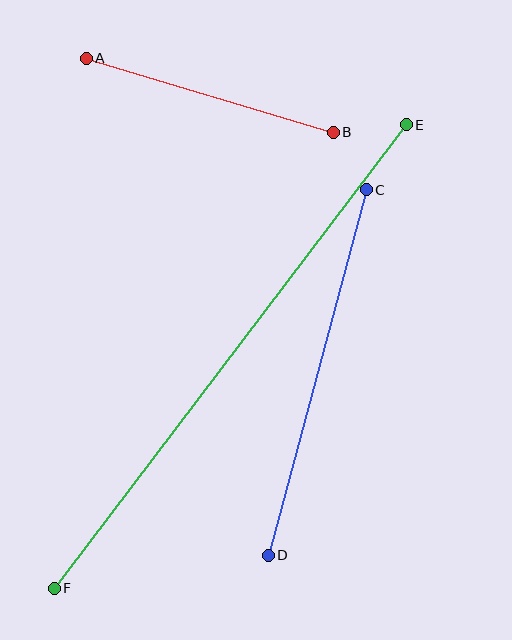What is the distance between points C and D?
The distance is approximately 379 pixels.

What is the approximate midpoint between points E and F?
The midpoint is at approximately (230, 356) pixels.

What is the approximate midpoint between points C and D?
The midpoint is at approximately (317, 373) pixels.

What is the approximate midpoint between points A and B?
The midpoint is at approximately (210, 95) pixels.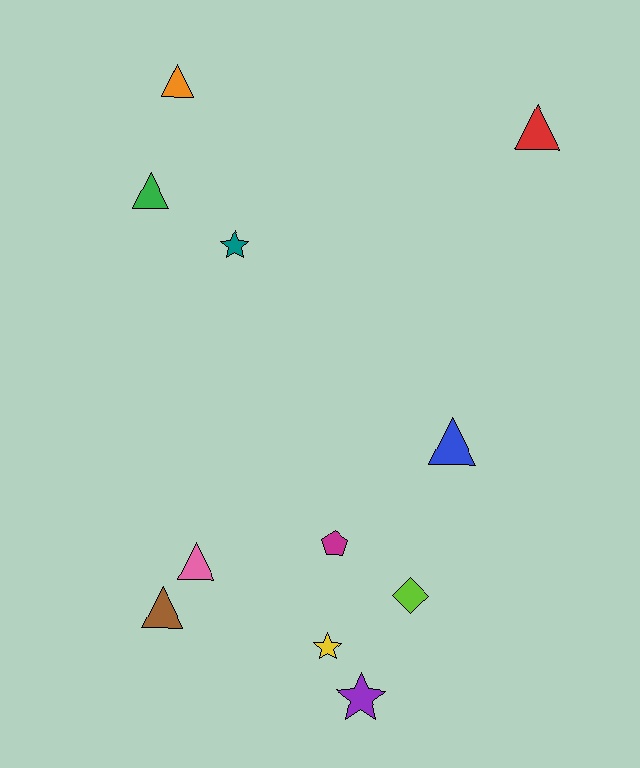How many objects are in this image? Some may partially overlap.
There are 11 objects.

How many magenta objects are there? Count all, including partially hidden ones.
There is 1 magenta object.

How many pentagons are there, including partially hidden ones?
There is 1 pentagon.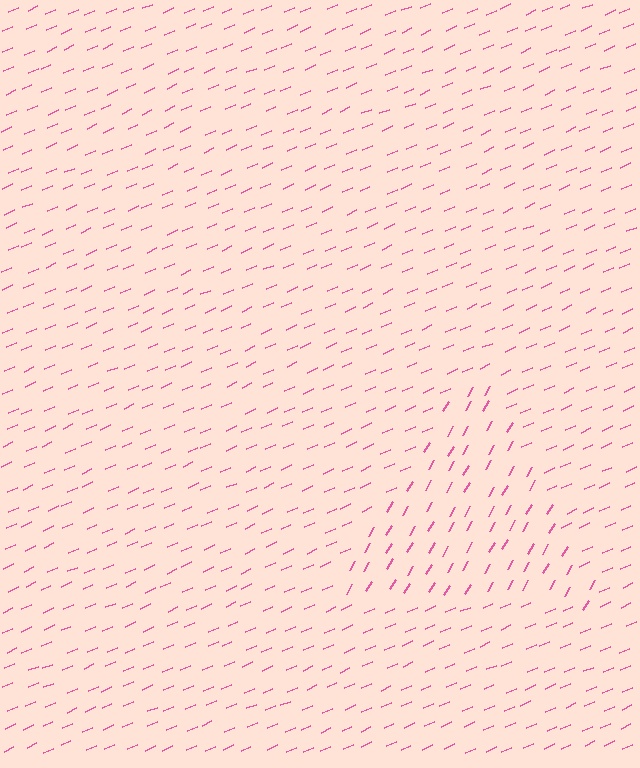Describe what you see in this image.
The image is filled with small pink line segments. A triangle region in the image has lines oriented differently from the surrounding lines, creating a visible texture boundary.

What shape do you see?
I see a triangle.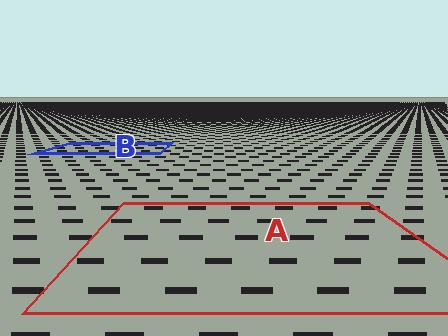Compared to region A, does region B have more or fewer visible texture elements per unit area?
Region B has more texture elements per unit area — they are packed more densely because it is farther away.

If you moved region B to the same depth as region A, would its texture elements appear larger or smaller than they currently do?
They would appear larger. At a closer depth, the same texture elements are projected at a bigger on-screen size.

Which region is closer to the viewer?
Region A is closer. The texture elements there are larger and more spread out.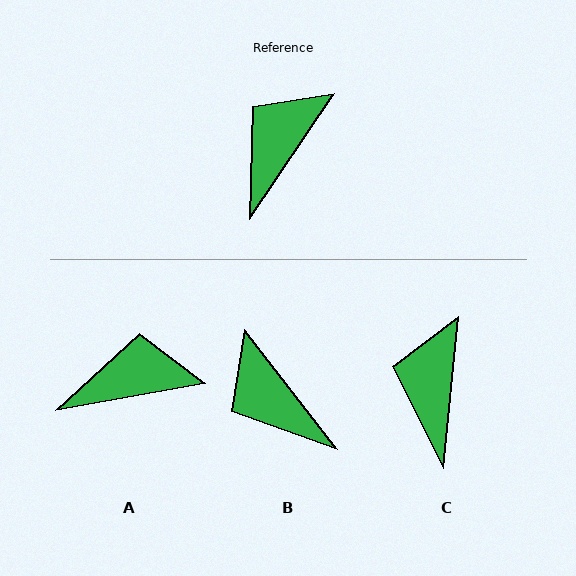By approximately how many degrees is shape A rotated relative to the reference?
Approximately 46 degrees clockwise.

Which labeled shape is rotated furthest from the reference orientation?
B, about 72 degrees away.